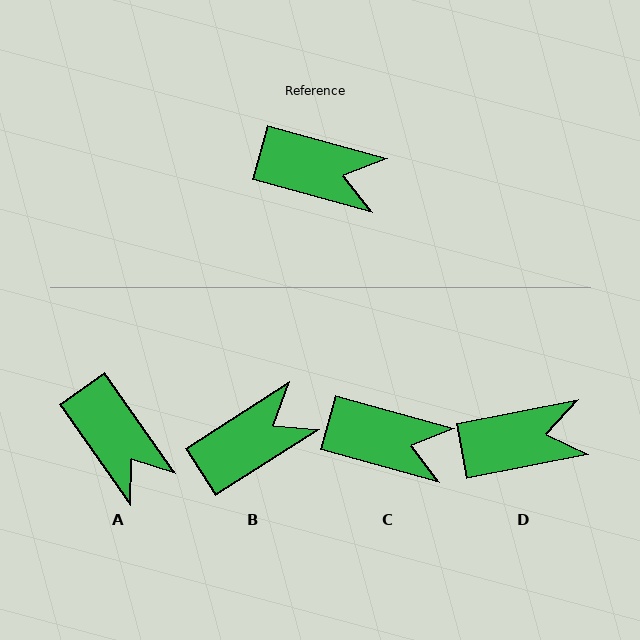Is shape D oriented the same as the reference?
No, it is off by about 26 degrees.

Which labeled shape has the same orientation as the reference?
C.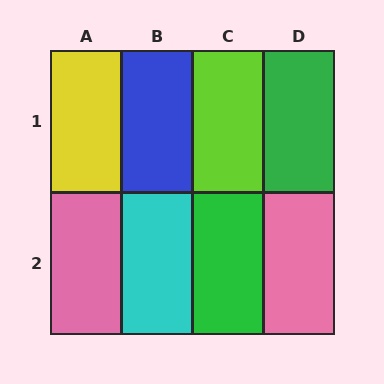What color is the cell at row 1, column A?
Yellow.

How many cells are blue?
1 cell is blue.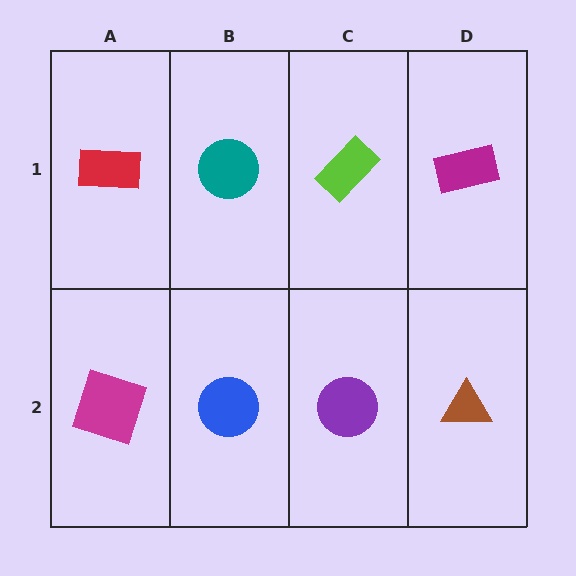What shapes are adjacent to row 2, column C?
A lime rectangle (row 1, column C), a blue circle (row 2, column B), a brown triangle (row 2, column D).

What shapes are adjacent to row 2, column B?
A teal circle (row 1, column B), a magenta square (row 2, column A), a purple circle (row 2, column C).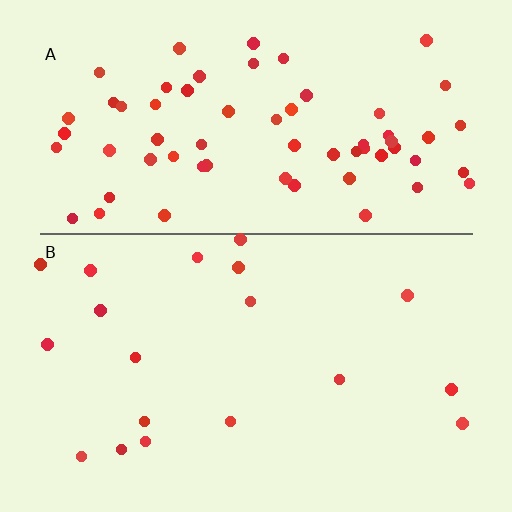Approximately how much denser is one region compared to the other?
Approximately 3.5× — region A over region B.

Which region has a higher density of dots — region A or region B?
A (the top).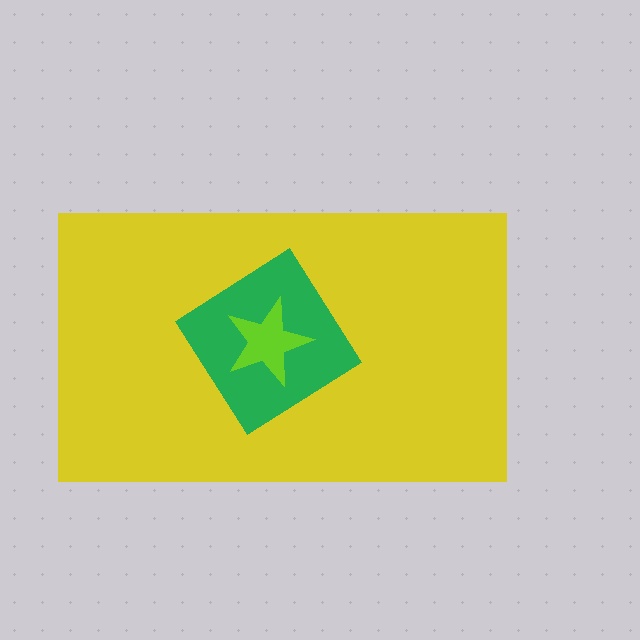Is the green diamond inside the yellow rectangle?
Yes.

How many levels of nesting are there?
3.